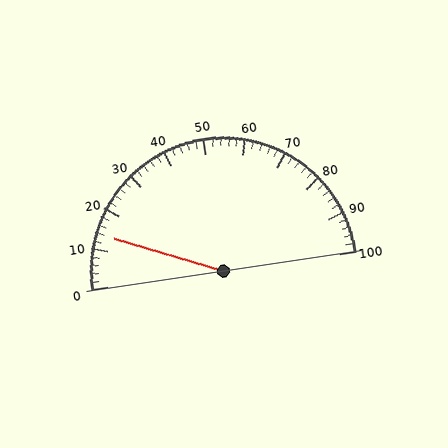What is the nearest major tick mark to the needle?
The nearest major tick mark is 10.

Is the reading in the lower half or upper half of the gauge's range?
The reading is in the lower half of the range (0 to 100).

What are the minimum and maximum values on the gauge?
The gauge ranges from 0 to 100.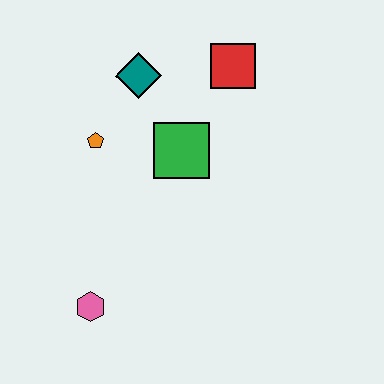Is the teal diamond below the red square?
Yes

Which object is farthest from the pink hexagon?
The red square is farthest from the pink hexagon.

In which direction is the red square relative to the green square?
The red square is above the green square.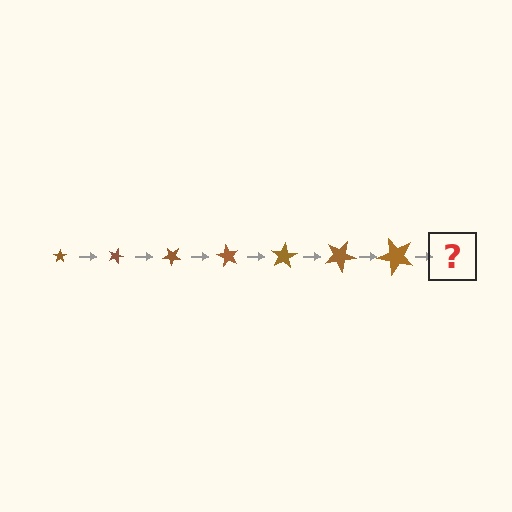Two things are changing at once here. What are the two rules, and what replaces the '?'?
The two rules are that the star grows larger each step and it rotates 20 degrees each step. The '?' should be a star, larger than the previous one and rotated 140 degrees from the start.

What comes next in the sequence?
The next element should be a star, larger than the previous one and rotated 140 degrees from the start.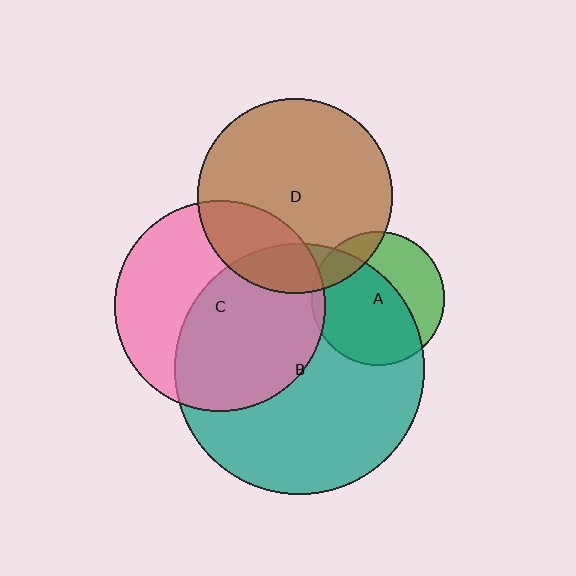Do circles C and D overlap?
Yes.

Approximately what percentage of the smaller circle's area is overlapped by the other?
Approximately 25%.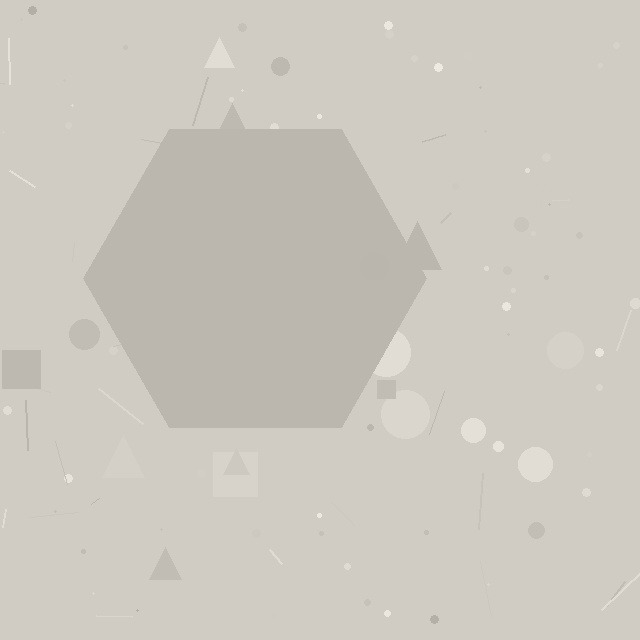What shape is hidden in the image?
A hexagon is hidden in the image.